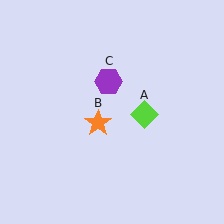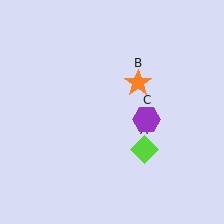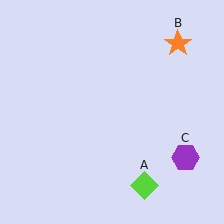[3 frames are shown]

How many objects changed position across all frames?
3 objects changed position: lime diamond (object A), orange star (object B), purple hexagon (object C).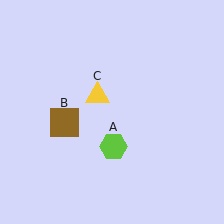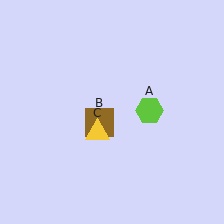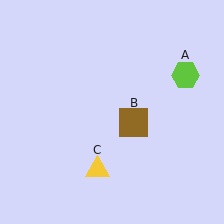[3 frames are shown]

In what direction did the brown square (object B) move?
The brown square (object B) moved right.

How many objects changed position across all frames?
3 objects changed position: lime hexagon (object A), brown square (object B), yellow triangle (object C).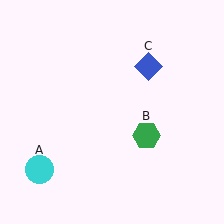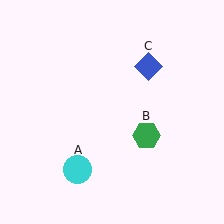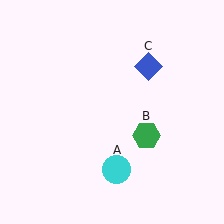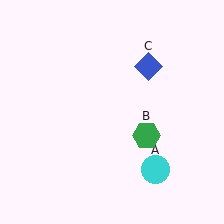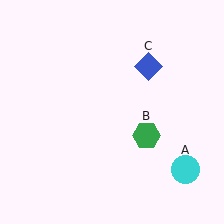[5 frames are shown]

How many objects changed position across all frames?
1 object changed position: cyan circle (object A).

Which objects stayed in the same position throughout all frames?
Green hexagon (object B) and blue diamond (object C) remained stationary.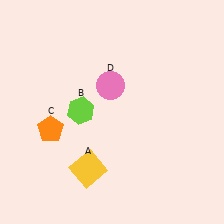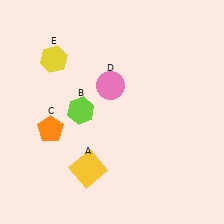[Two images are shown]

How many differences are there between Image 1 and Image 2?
There is 1 difference between the two images.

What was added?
A yellow hexagon (E) was added in Image 2.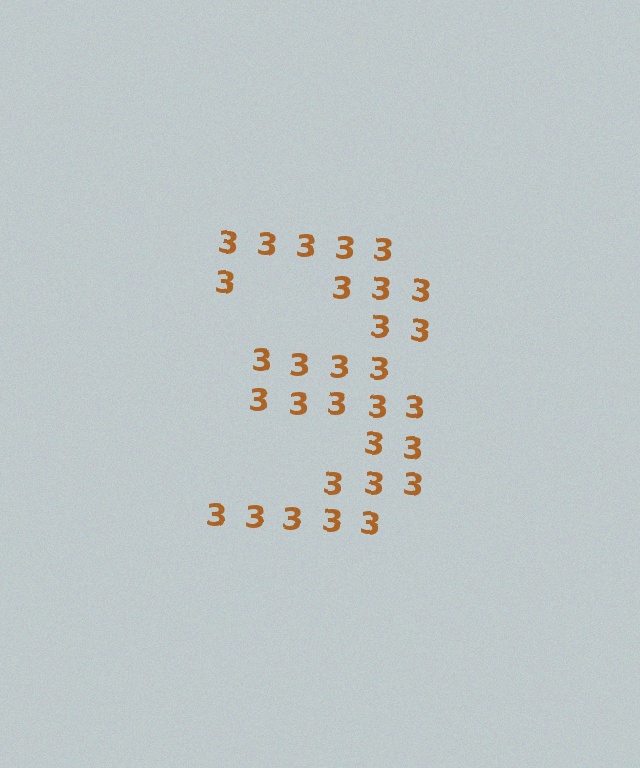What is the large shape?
The large shape is the digit 3.